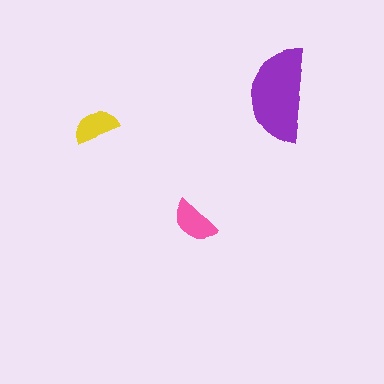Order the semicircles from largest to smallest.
the purple one, the pink one, the yellow one.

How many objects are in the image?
There are 3 objects in the image.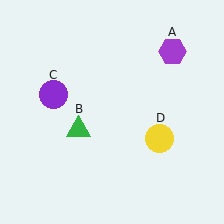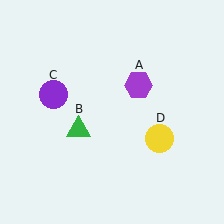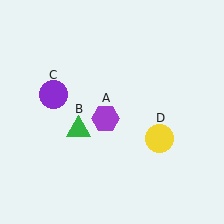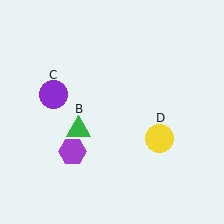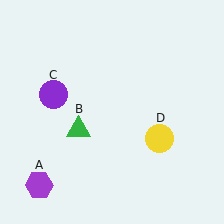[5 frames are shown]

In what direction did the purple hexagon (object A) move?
The purple hexagon (object A) moved down and to the left.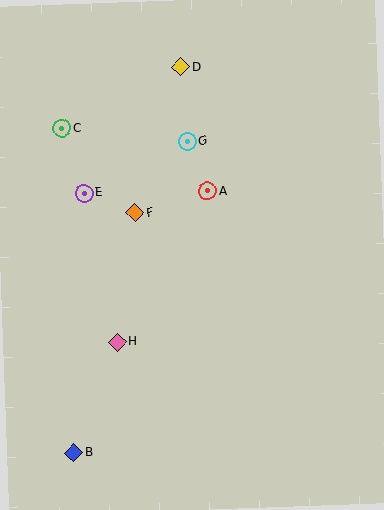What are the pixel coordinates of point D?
Point D is at (181, 67).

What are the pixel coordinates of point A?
Point A is at (207, 191).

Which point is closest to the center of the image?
Point A at (207, 191) is closest to the center.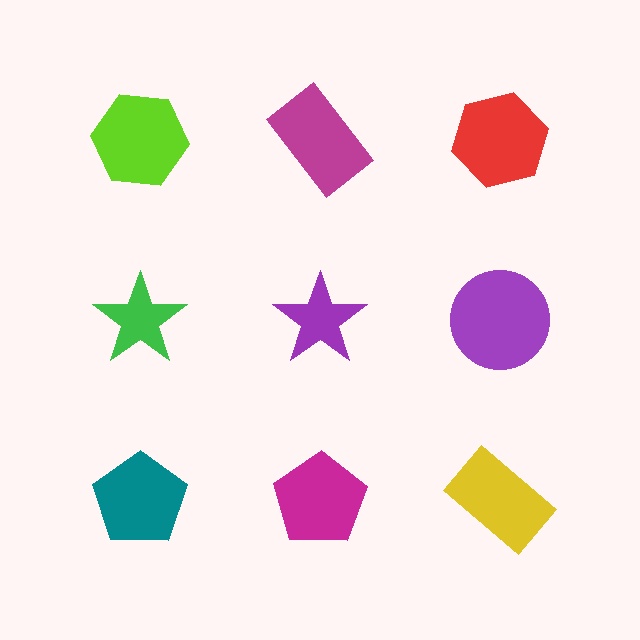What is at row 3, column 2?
A magenta pentagon.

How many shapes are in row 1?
3 shapes.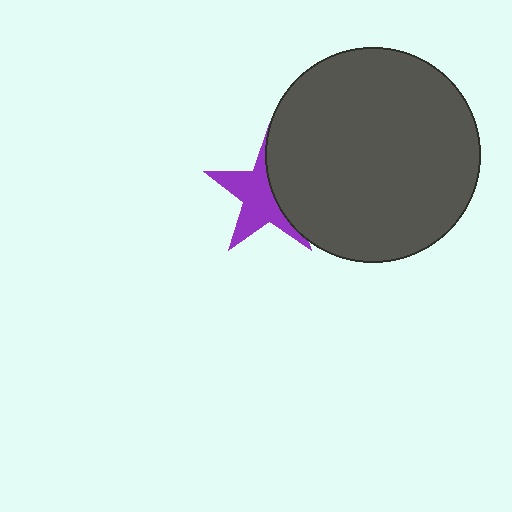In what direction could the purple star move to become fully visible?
The purple star could move left. That would shift it out from behind the dark gray circle entirely.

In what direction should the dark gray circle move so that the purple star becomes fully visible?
The dark gray circle should move right. That is the shortest direction to clear the overlap and leave the purple star fully visible.